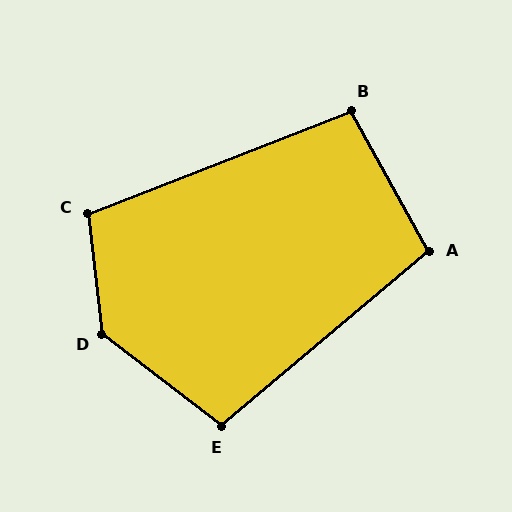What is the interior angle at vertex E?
Approximately 103 degrees (obtuse).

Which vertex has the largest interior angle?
D, at approximately 134 degrees.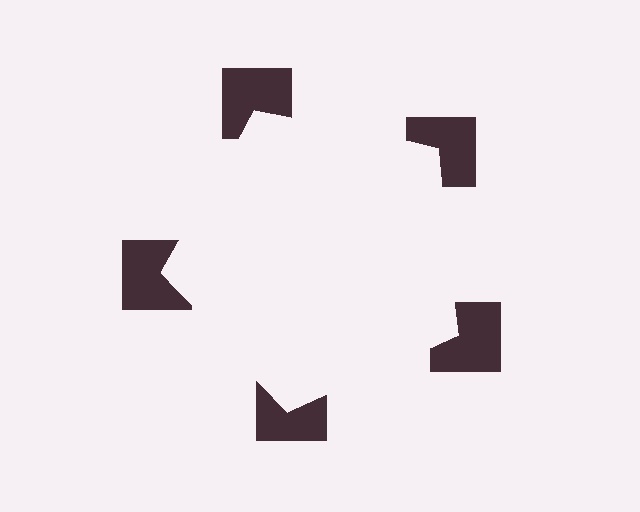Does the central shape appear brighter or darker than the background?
It typically appears slightly brighter than the background, even though no actual brightness change is drawn.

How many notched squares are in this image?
There are 5 — one at each vertex of the illusory pentagon.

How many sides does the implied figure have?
5 sides.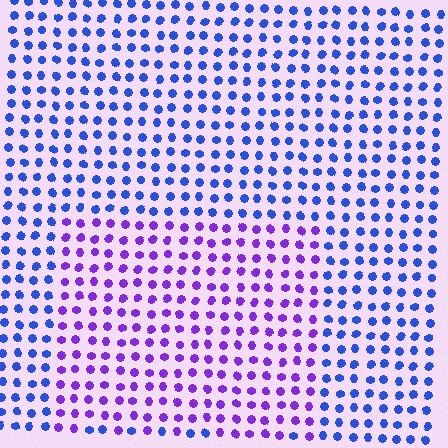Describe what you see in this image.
The image is filled with small blue elements in a uniform arrangement. A rectangle-shaped region is visible where the elements are tinted to a slightly different hue, forming a subtle color boundary.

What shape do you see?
I see a rectangle.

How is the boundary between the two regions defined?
The boundary is defined purely by a slight shift in hue (about 44 degrees). Spacing, size, and orientation are identical on both sides.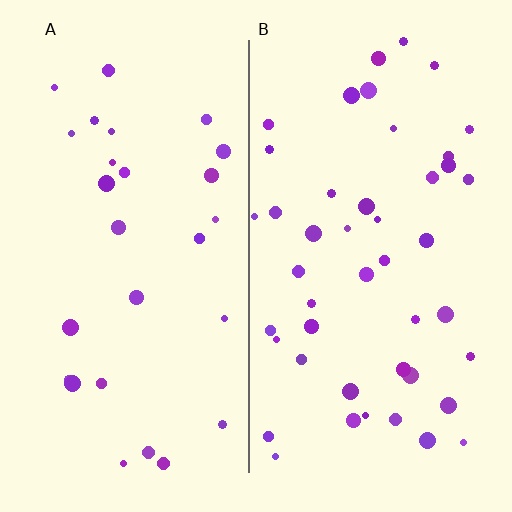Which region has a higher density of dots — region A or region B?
B (the right).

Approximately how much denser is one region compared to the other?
Approximately 1.7× — region B over region A.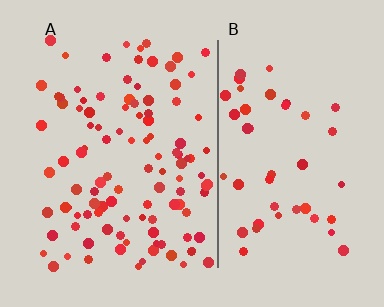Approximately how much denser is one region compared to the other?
Approximately 2.3× — region A over region B.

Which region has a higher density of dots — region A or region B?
A (the left).